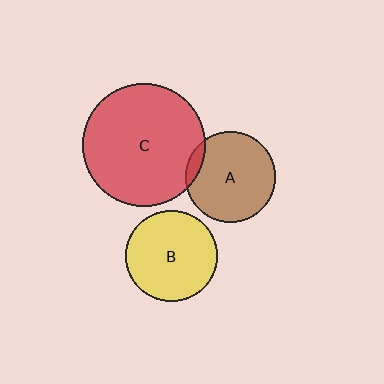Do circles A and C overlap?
Yes.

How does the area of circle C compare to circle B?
Approximately 1.8 times.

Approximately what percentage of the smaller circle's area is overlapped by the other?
Approximately 10%.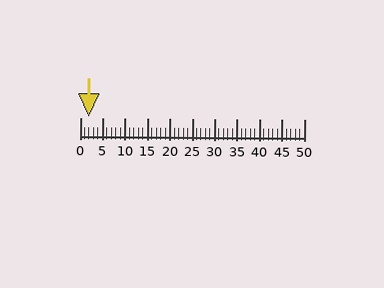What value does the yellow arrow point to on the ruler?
The yellow arrow points to approximately 2.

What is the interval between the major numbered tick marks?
The major tick marks are spaced 5 units apart.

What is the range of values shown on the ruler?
The ruler shows values from 0 to 50.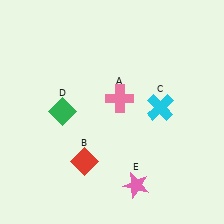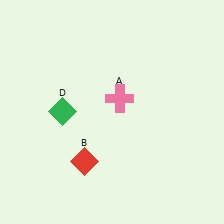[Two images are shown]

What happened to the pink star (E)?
The pink star (E) was removed in Image 2. It was in the bottom-right area of Image 1.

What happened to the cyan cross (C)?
The cyan cross (C) was removed in Image 2. It was in the top-right area of Image 1.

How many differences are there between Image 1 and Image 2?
There are 2 differences between the two images.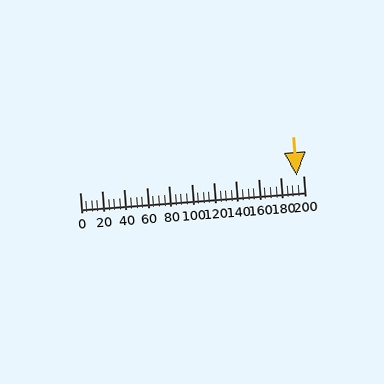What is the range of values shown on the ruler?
The ruler shows values from 0 to 200.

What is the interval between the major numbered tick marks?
The major tick marks are spaced 20 units apart.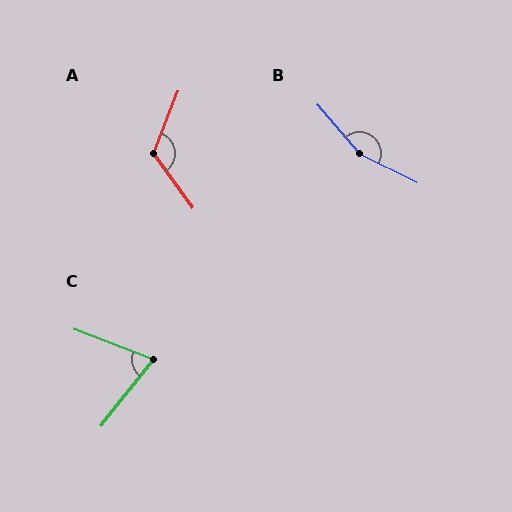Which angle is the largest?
B, at approximately 157 degrees.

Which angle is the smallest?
C, at approximately 73 degrees.